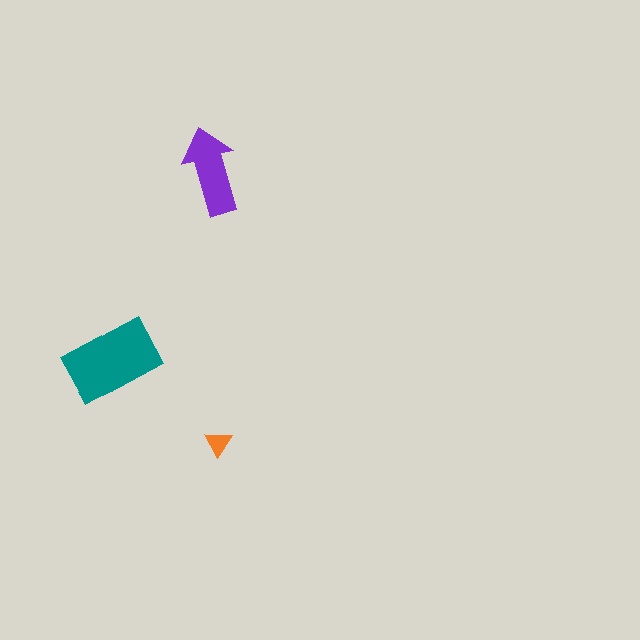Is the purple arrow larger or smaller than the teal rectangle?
Smaller.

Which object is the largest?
The teal rectangle.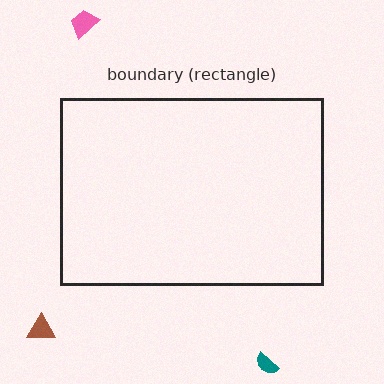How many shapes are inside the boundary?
0 inside, 3 outside.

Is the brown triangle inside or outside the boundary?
Outside.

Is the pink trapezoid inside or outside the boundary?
Outside.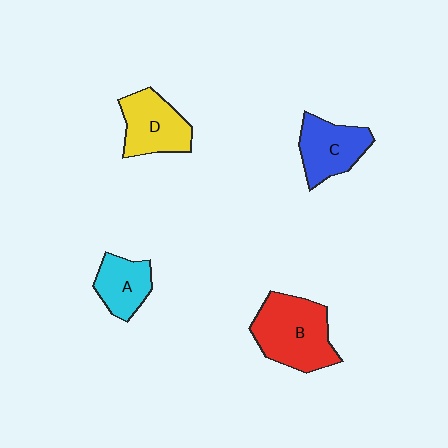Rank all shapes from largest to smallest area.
From largest to smallest: B (red), D (yellow), C (blue), A (cyan).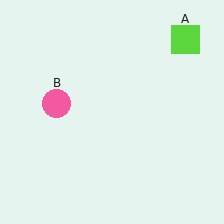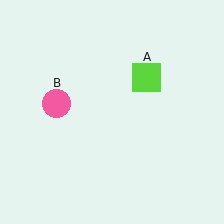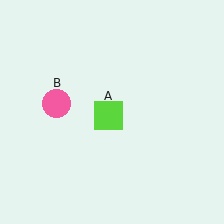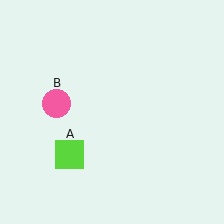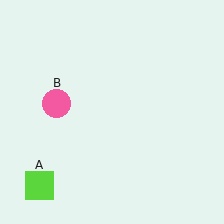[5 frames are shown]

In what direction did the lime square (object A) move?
The lime square (object A) moved down and to the left.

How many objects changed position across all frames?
1 object changed position: lime square (object A).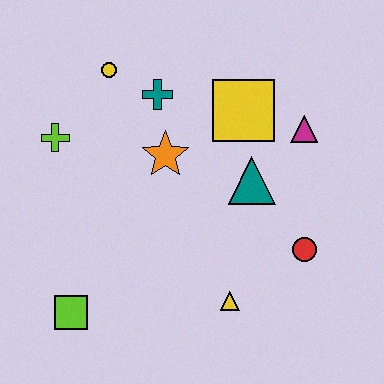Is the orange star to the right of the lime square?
Yes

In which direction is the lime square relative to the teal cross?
The lime square is below the teal cross.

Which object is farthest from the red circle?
The lime cross is farthest from the red circle.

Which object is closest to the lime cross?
The yellow circle is closest to the lime cross.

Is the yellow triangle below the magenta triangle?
Yes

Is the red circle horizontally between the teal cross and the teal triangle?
No